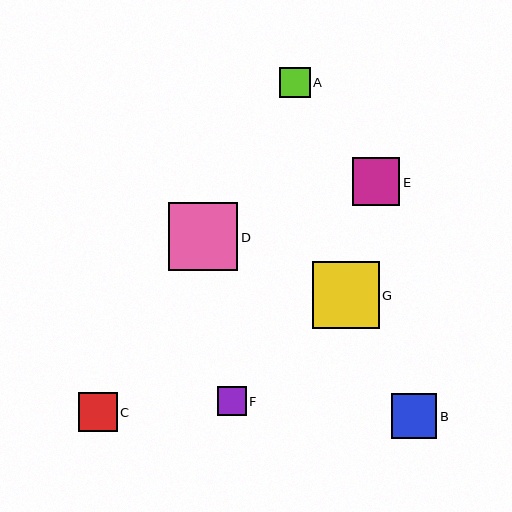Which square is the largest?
Square D is the largest with a size of approximately 69 pixels.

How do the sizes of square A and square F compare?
Square A and square F are approximately the same size.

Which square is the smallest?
Square F is the smallest with a size of approximately 29 pixels.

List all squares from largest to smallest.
From largest to smallest: D, G, E, B, C, A, F.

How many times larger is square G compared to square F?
Square G is approximately 2.3 times the size of square F.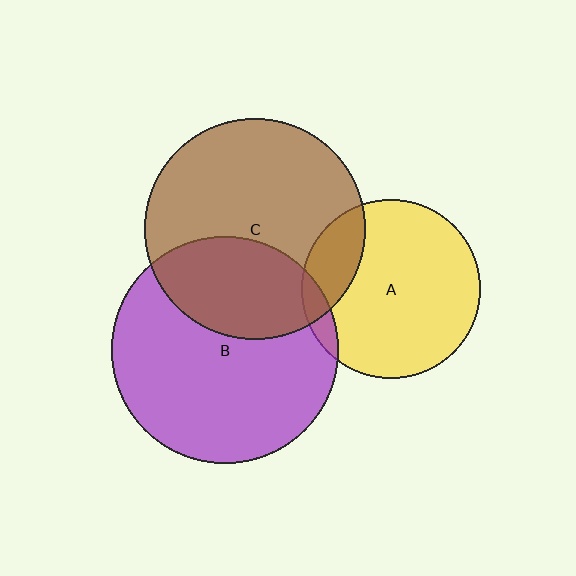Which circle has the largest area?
Circle B (purple).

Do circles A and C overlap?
Yes.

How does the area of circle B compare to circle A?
Approximately 1.6 times.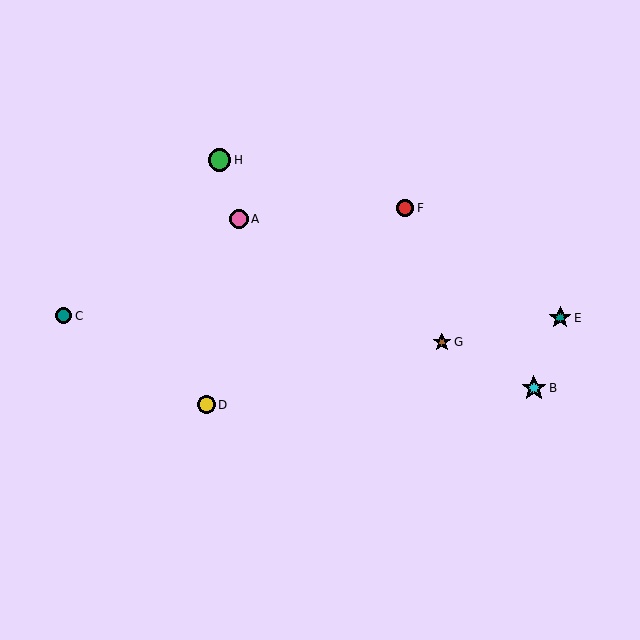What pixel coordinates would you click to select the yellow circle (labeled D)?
Click at (206, 405) to select the yellow circle D.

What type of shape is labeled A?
Shape A is a pink circle.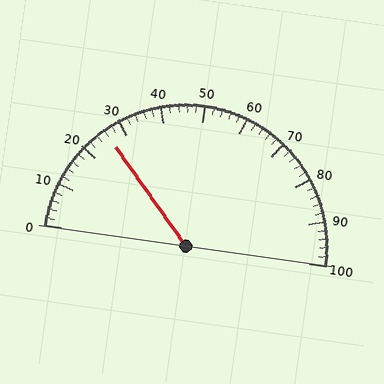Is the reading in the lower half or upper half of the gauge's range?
The reading is in the lower half of the range (0 to 100).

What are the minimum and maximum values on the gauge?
The gauge ranges from 0 to 100.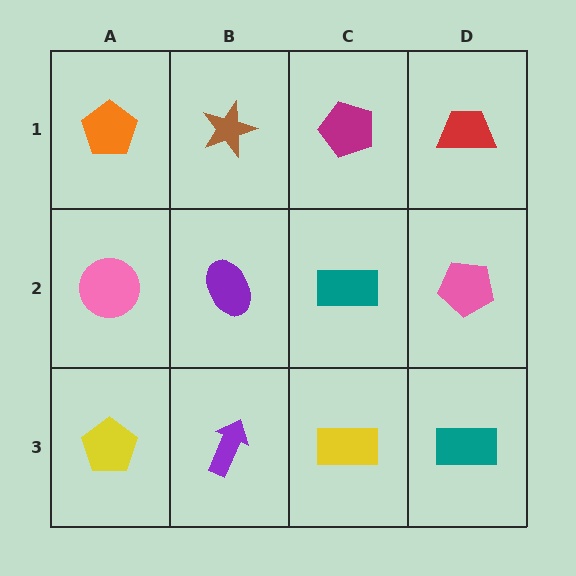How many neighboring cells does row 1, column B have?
3.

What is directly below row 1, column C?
A teal rectangle.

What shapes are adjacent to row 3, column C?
A teal rectangle (row 2, column C), a purple arrow (row 3, column B), a teal rectangle (row 3, column D).